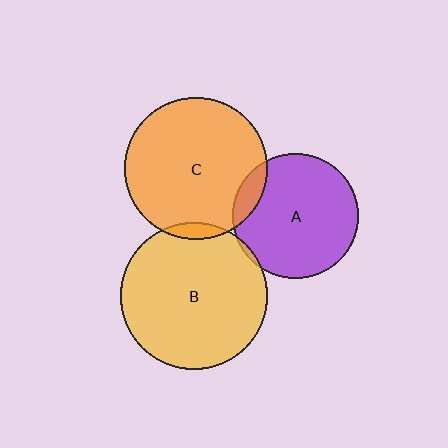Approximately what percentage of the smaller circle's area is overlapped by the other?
Approximately 10%.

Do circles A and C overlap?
Yes.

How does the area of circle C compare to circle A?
Approximately 1.3 times.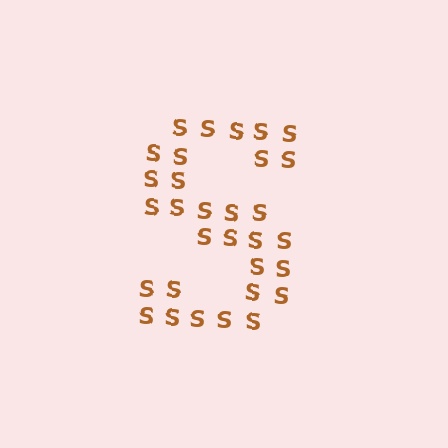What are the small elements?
The small elements are letter S's.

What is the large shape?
The large shape is the letter S.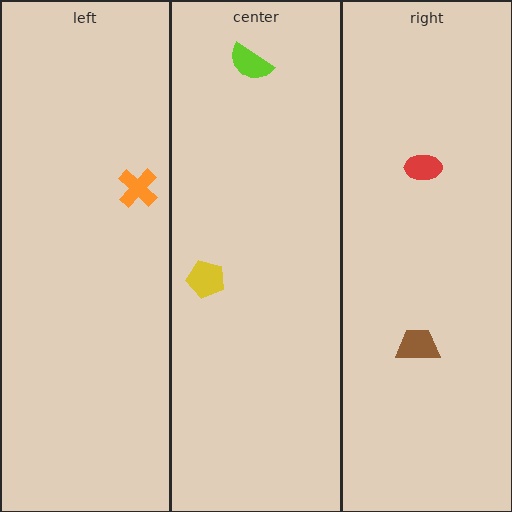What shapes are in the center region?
The yellow pentagon, the lime semicircle.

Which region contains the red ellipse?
The right region.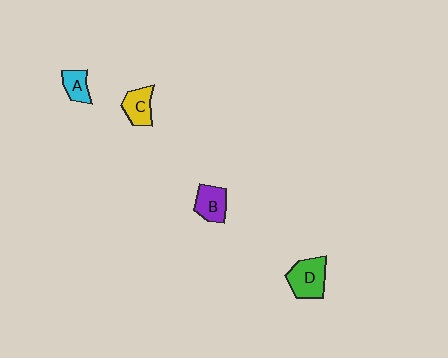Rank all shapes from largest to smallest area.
From largest to smallest: D (green), B (purple), C (yellow), A (cyan).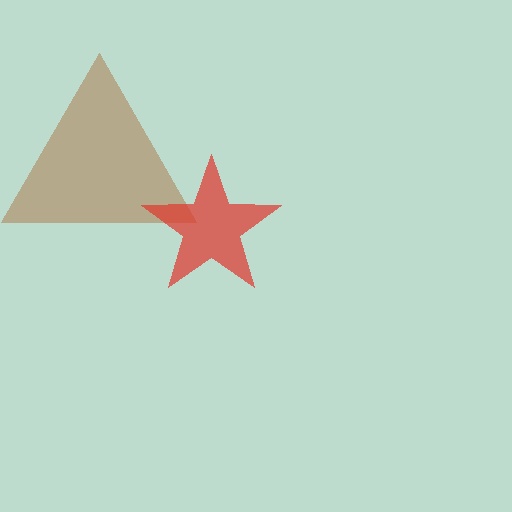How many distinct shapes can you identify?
There are 2 distinct shapes: a brown triangle, a red star.